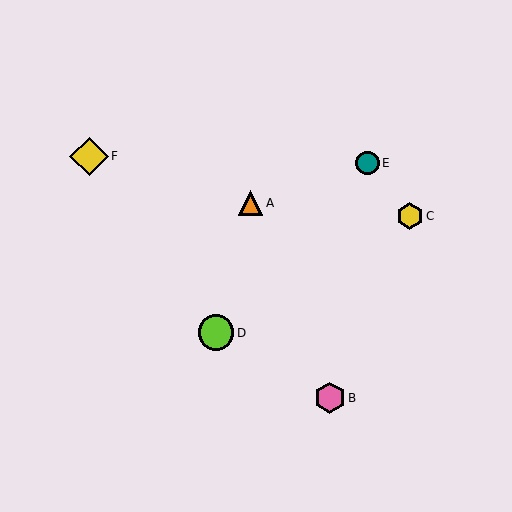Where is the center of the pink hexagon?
The center of the pink hexagon is at (330, 398).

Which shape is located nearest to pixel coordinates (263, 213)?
The orange triangle (labeled A) at (251, 203) is nearest to that location.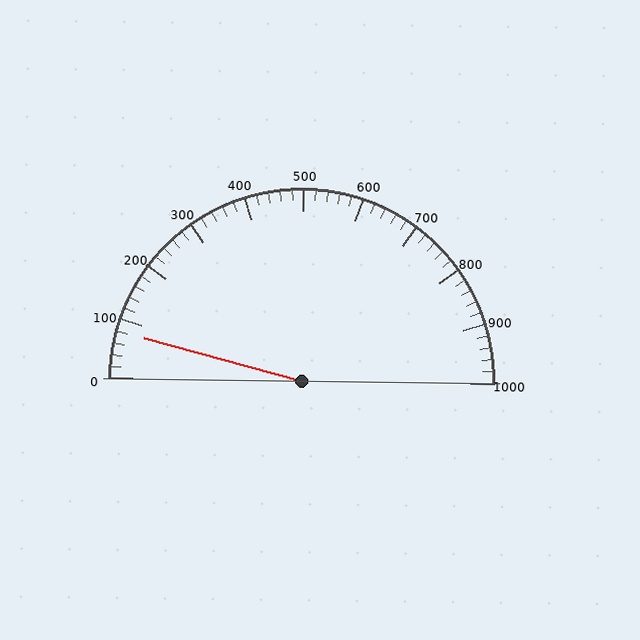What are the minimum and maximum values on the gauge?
The gauge ranges from 0 to 1000.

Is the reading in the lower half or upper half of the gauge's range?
The reading is in the lower half of the range (0 to 1000).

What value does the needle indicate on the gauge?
The needle indicates approximately 80.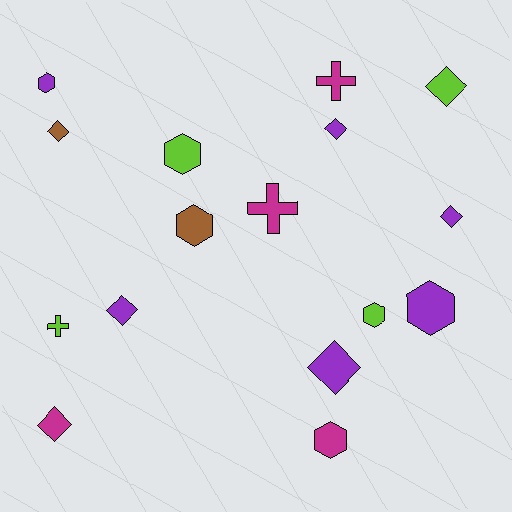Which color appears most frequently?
Purple, with 6 objects.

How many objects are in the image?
There are 16 objects.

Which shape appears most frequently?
Diamond, with 7 objects.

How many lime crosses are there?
There is 1 lime cross.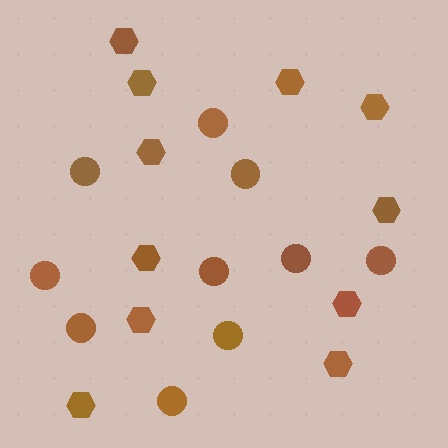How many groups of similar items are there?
There are 2 groups: one group of circles (10) and one group of hexagons (11).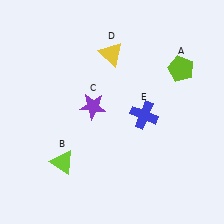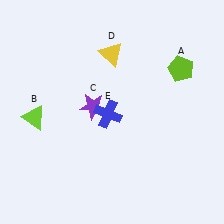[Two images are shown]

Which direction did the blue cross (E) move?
The blue cross (E) moved left.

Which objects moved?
The objects that moved are: the lime triangle (B), the blue cross (E).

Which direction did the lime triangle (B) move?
The lime triangle (B) moved up.